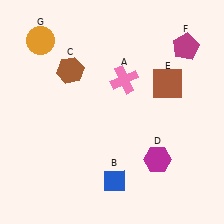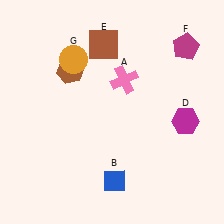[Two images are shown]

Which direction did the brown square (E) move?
The brown square (E) moved left.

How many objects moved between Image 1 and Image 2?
3 objects moved between the two images.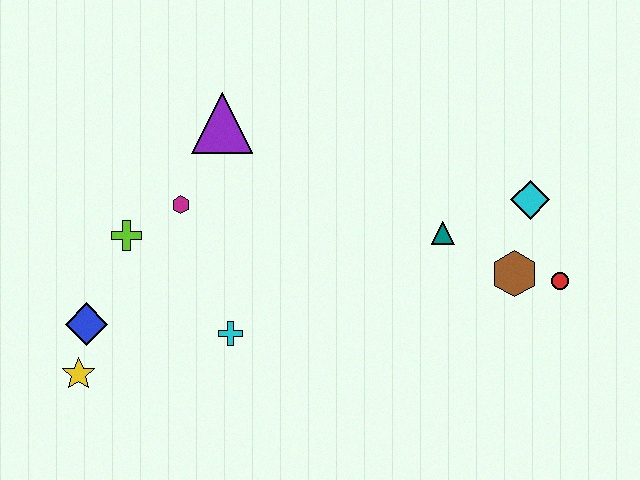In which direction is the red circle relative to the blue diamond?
The red circle is to the right of the blue diamond.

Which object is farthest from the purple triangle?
The red circle is farthest from the purple triangle.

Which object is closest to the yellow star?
The blue diamond is closest to the yellow star.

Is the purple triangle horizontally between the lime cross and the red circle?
Yes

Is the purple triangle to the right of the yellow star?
Yes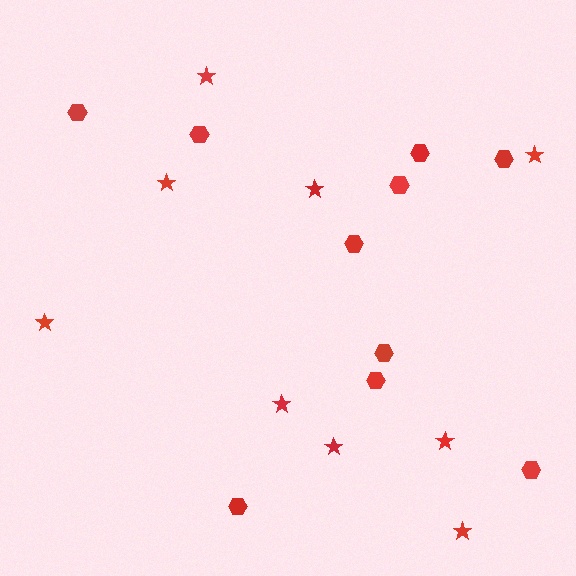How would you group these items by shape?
There are 2 groups: one group of stars (9) and one group of hexagons (10).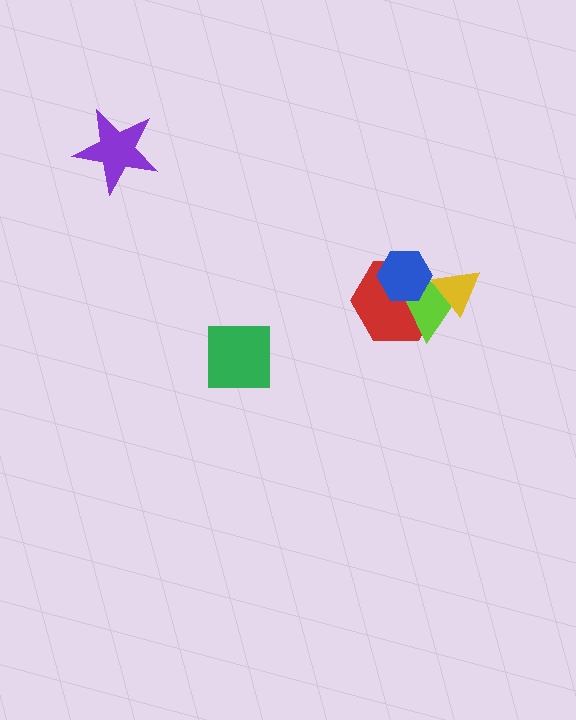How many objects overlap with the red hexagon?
3 objects overlap with the red hexagon.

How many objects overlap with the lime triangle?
3 objects overlap with the lime triangle.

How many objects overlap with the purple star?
0 objects overlap with the purple star.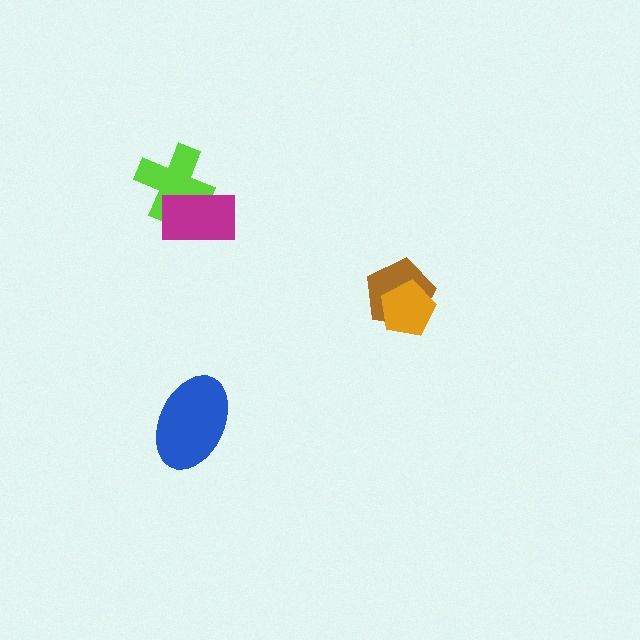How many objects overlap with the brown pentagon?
1 object overlaps with the brown pentagon.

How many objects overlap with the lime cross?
1 object overlaps with the lime cross.